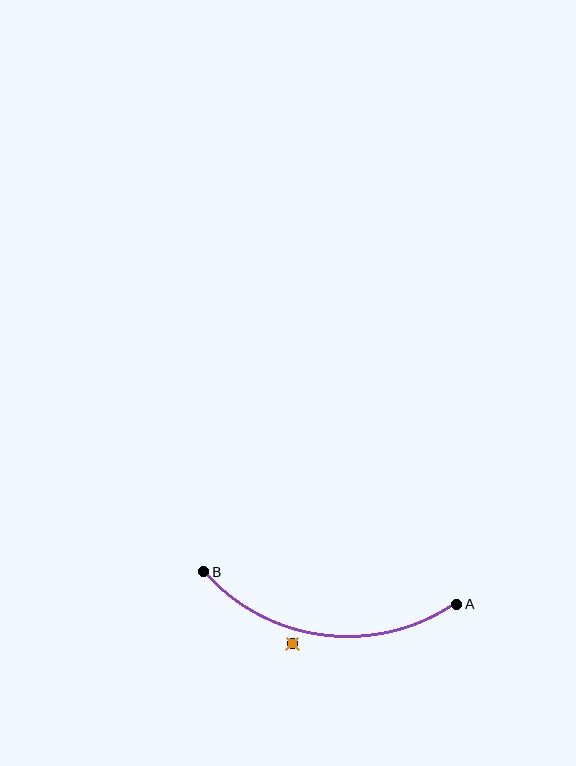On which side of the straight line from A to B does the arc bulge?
The arc bulges below the straight line connecting A and B.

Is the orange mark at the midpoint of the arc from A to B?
No — the orange mark does not lie on the arc at all. It sits slightly outside the curve.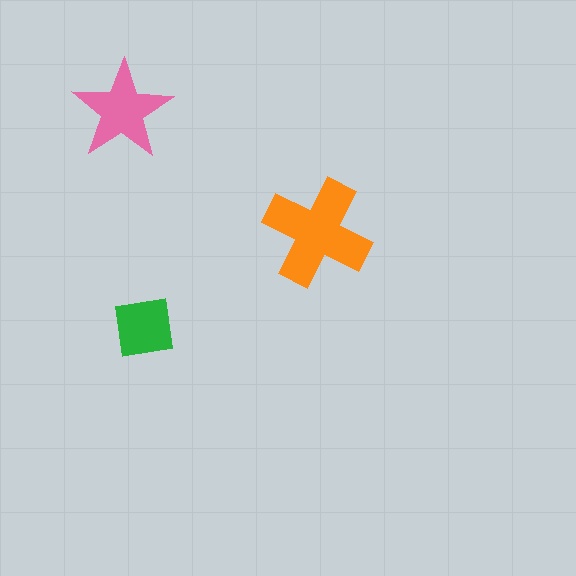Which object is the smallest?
The green square.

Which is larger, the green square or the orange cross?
The orange cross.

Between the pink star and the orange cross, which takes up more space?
The orange cross.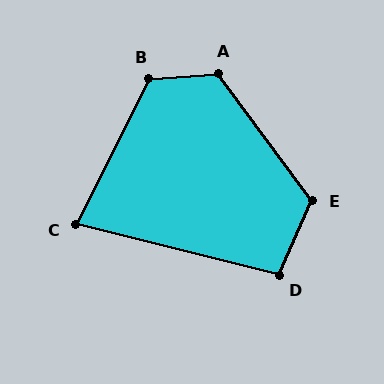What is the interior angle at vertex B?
Approximately 121 degrees (obtuse).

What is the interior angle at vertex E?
Approximately 119 degrees (obtuse).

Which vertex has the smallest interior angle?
C, at approximately 77 degrees.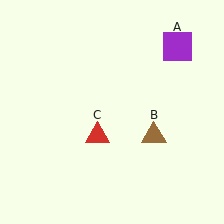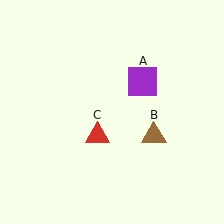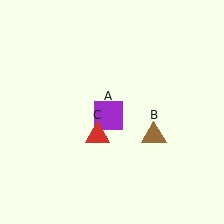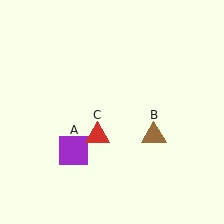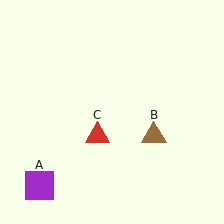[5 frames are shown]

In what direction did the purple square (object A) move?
The purple square (object A) moved down and to the left.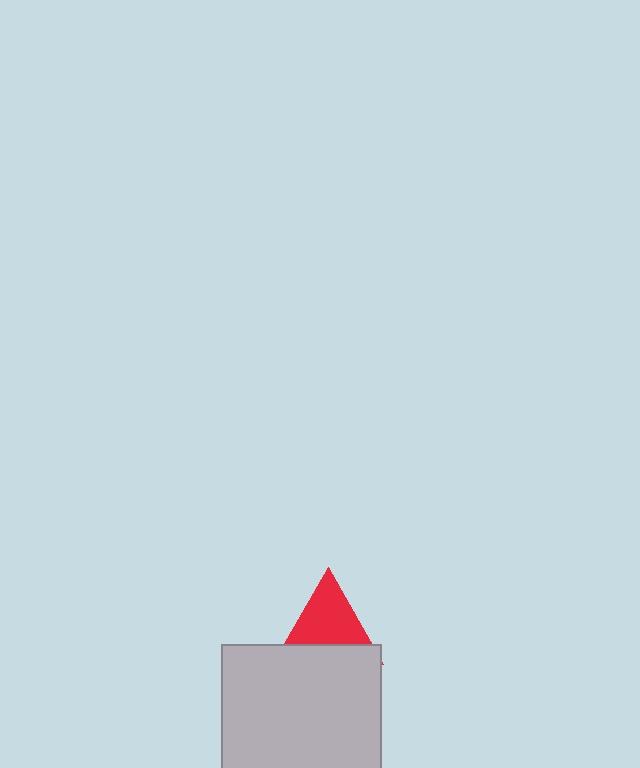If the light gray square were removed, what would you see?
You would see the complete red triangle.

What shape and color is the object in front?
The object in front is a light gray square.